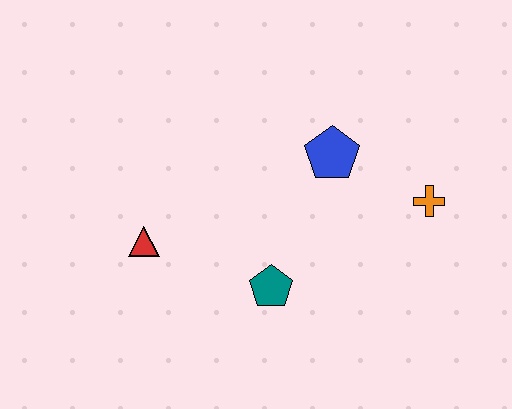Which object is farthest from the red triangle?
The orange cross is farthest from the red triangle.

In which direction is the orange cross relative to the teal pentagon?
The orange cross is to the right of the teal pentagon.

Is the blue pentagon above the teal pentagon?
Yes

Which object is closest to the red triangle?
The teal pentagon is closest to the red triangle.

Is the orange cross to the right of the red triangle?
Yes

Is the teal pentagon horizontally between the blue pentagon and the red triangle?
Yes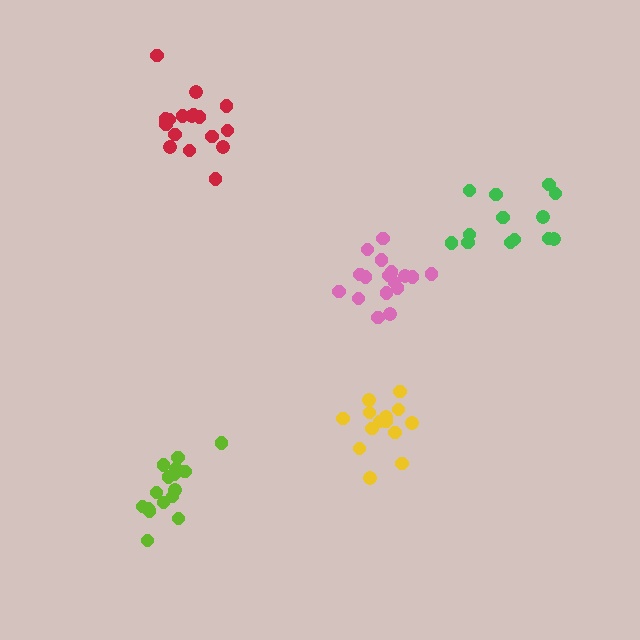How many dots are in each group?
Group 1: 14 dots, Group 2: 17 dots, Group 3: 16 dots, Group 4: 13 dots, Group 5: 17 dots (77 total).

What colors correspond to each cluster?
The clusters are colored: yellow, red, lime, green, pink.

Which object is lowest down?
The lime cluster is bottommost.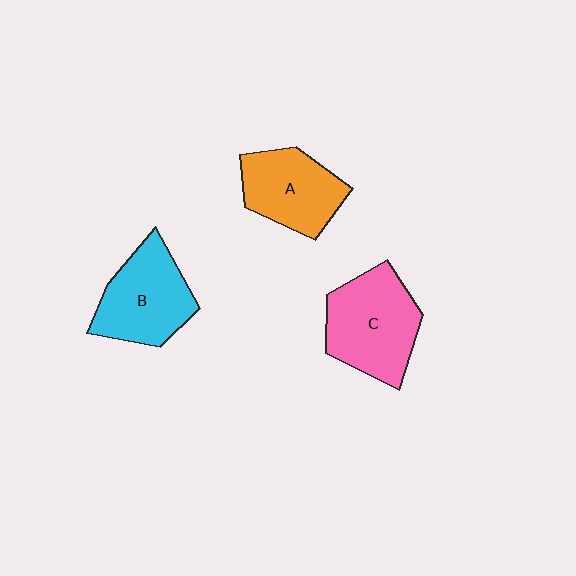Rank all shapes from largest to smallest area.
From largest to smallest: C (pink), B (cyan), A (orange).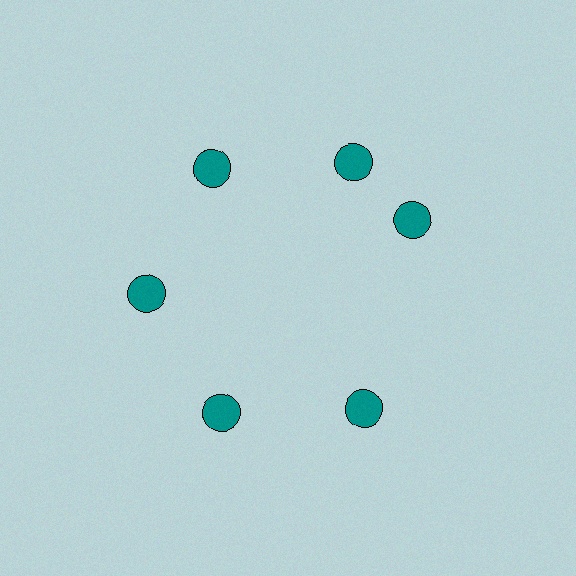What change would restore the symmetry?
The symmetry would be restored by rotating it back into even spacing with its neighbors so that all 6 circles sit at equal angles and equal distance from the center.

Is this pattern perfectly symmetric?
No. The 6 teal circles are arranged in a ring, but one element near the 3 o'clock position is rotated out of alignment along the ring, breaking the 6-fold rotational symmetry.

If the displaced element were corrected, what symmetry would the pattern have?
It would have 6-fold rotational symmetry — the pattern would map onto itself every 60 degrees.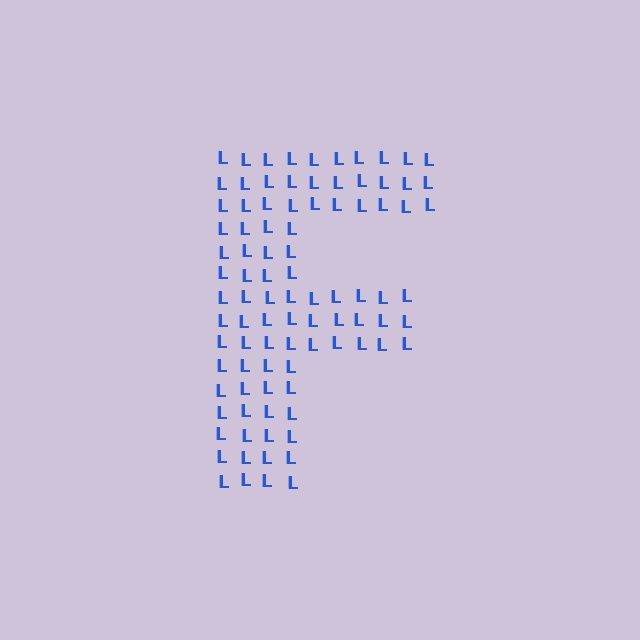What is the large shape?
The large shape is the letter F.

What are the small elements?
The small elements are letter L's.